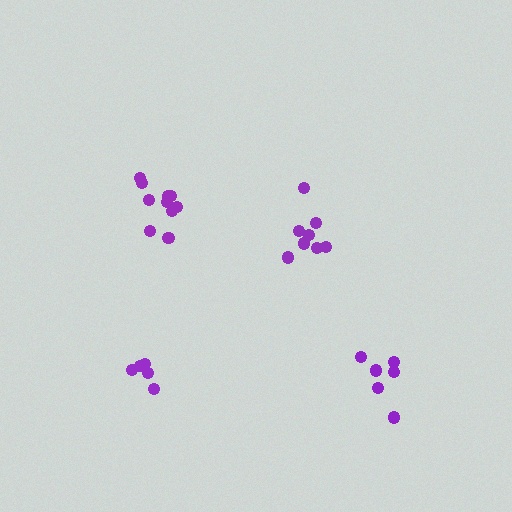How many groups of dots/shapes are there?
There are 4 groups.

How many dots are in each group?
Group 1: 9 dots, Group 2: 6 dots, Group 3: 5 dots, Group 4: 10 dots (30 total).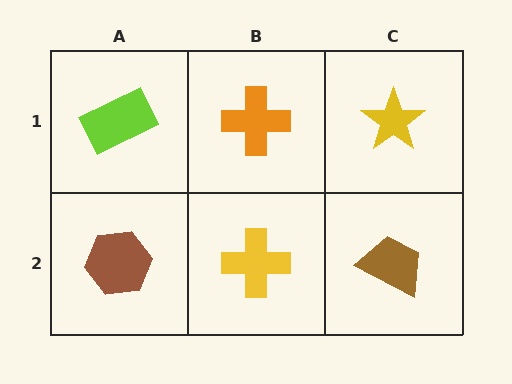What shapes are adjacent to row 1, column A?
A brown hexagon (row 2, column A), an orange cross (row 1, column B).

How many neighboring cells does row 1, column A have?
2.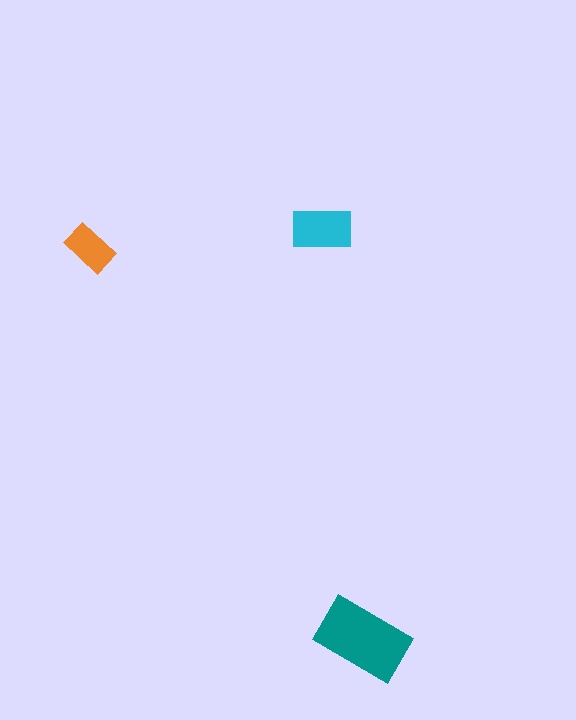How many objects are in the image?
There are 3 objects in the image.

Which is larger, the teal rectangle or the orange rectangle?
The teal one.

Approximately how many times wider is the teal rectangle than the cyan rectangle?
About 1.5 times wider.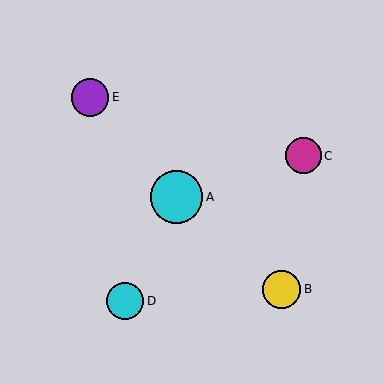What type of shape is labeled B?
Shape B is a yellow circle.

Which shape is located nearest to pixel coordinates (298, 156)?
The magenta circle (labeled C) at (303, 156) is nearest to that location.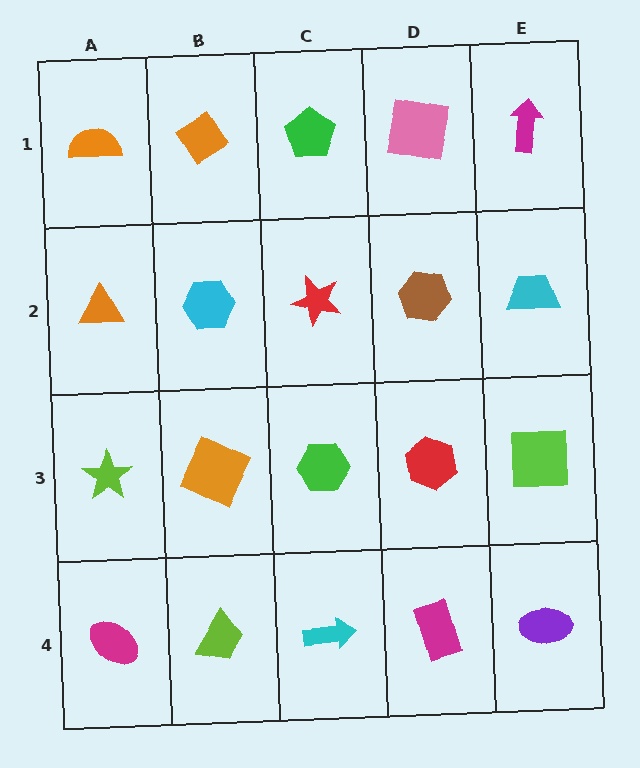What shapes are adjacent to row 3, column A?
An orange triangle (row 2, column A), a magenta ellipse (row 4, column A), an orange square (row 3, column B).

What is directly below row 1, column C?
A red star.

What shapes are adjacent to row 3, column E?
A cyan trapezoid (row 2, column E), a purple ellipse (row 4, column E), a red hexagon (row 3, column D).